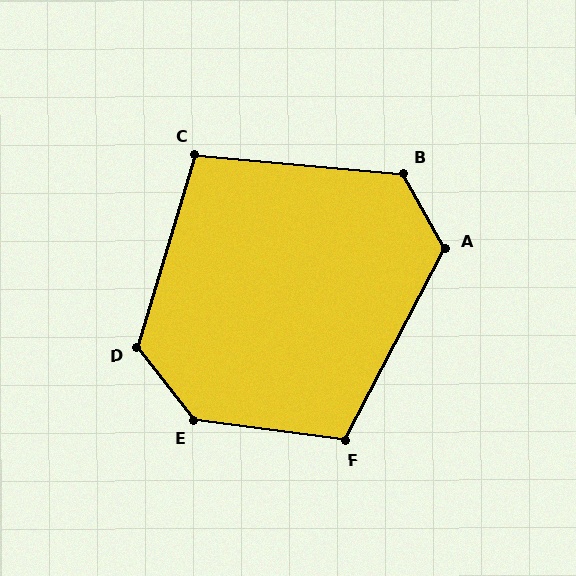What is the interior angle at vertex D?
Approximately 125 degrees (obtuse).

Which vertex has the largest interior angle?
E, at approximately 135 degrees.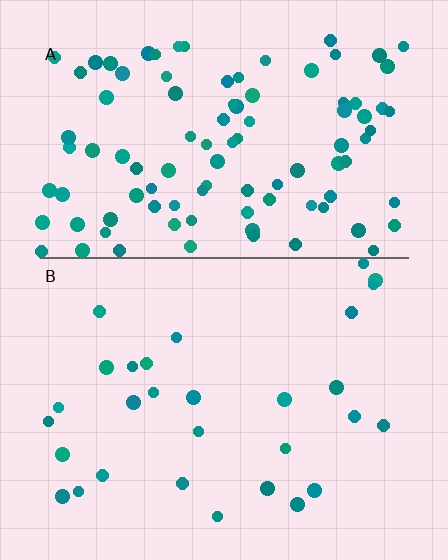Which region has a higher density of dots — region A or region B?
A (the top).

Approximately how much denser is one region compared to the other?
Approximately 3.4× — region A over region B.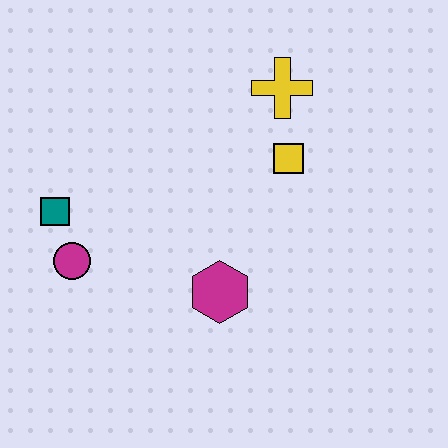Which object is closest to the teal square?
The magenta circle is closest to the teal square.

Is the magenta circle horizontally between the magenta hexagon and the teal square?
Yes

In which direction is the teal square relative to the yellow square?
The teal square is to the left of the yellow square.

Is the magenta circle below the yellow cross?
Yes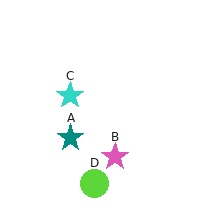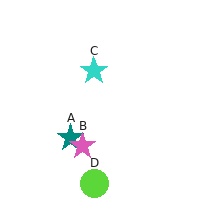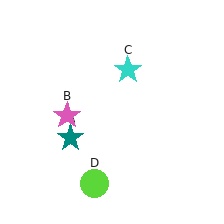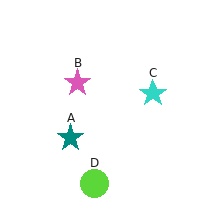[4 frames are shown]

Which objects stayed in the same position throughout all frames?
Teal star (object A) and lime circle (object D) remained stationary.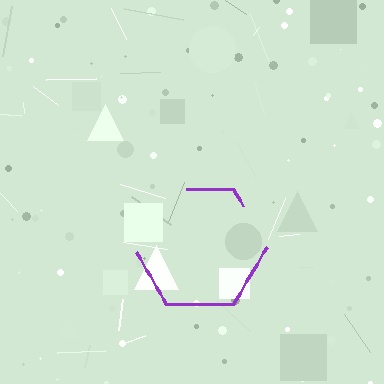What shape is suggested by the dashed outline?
The dashed outline suggests a hexagon.